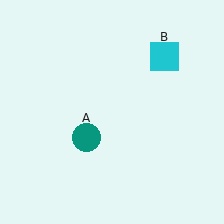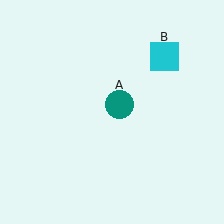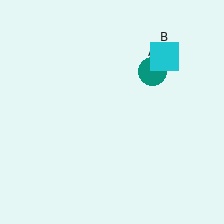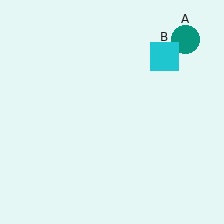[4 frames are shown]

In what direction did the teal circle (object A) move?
The teal circle (object A) moved up and to the right.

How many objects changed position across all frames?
1 object changed position: teal circle (object A).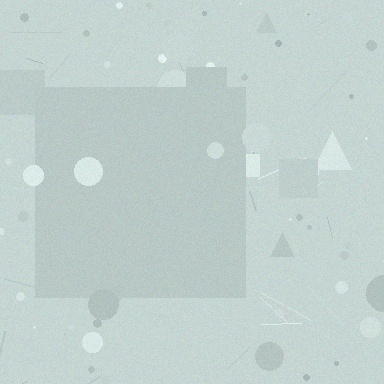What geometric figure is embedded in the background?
A square is embedded in the background.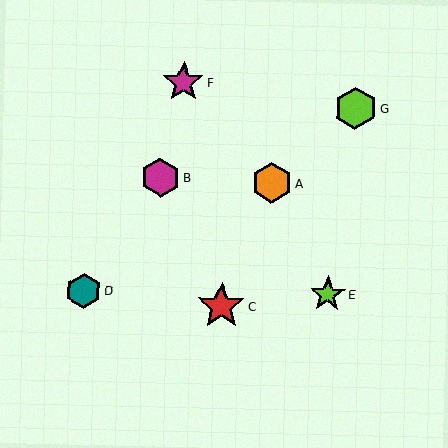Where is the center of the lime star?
The center of the lime star is at (328, 294).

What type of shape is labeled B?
Shape B is a magenta hexagon.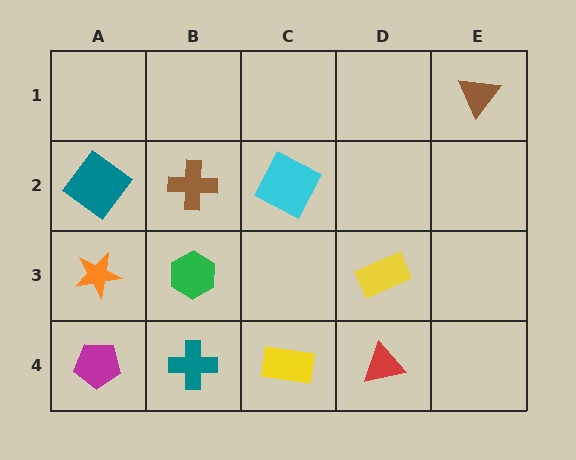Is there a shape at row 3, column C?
No, that cell is empty.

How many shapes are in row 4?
4 shapes.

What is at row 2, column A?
A teal diamond.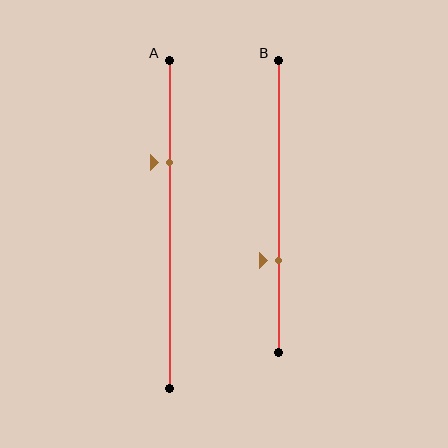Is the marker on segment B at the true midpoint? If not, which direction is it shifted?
No, the marker on segment B is shifted downward by about 19% of the segment length.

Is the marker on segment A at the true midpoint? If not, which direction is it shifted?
No, the marker on segment A is shifted upward by about 19% of the segment length.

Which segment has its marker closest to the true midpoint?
Segment B has its marker closest to the true midpoint.